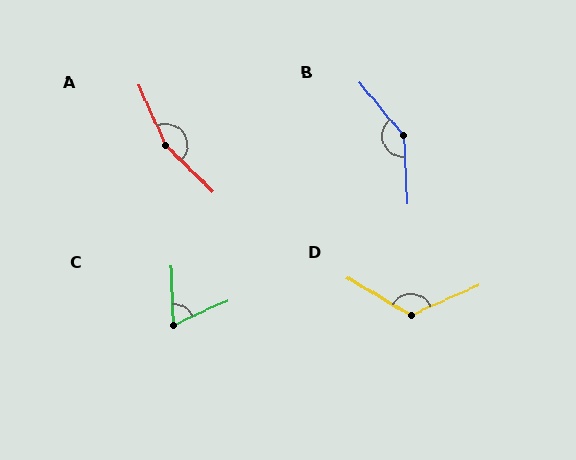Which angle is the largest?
A, at approximately 159 degrees.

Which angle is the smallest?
C, at approximately 68 degrees.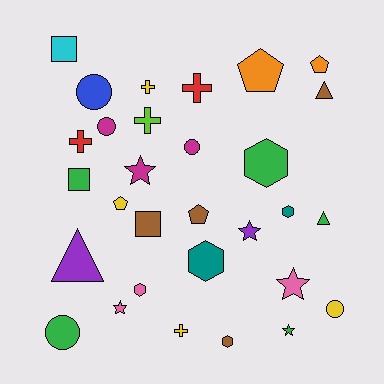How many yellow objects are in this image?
There are 4 yellow objects.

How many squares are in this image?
There are 3 squares.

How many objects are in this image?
There are 30 objects.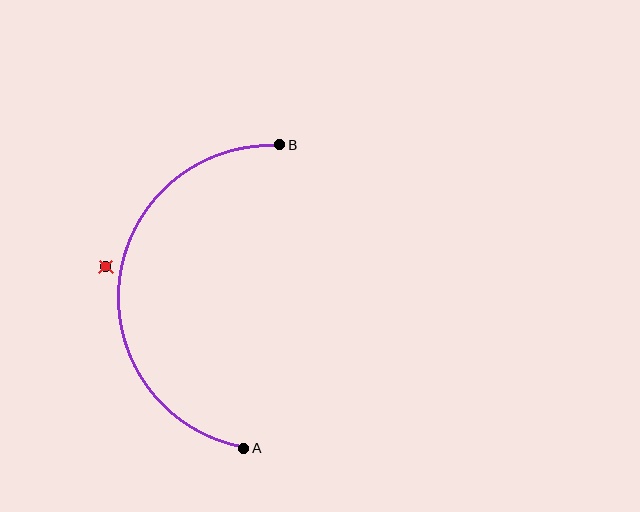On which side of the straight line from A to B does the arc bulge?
The arc bulges to the left of the straight line connecting A and B.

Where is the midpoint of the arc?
The arc midpoint is the point on the curve farthest from the straight line joining A and B. It sits to the left of that line.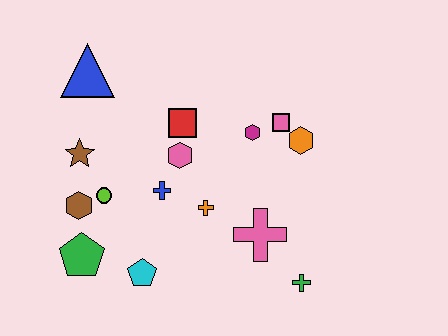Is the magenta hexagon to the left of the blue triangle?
No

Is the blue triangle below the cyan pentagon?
No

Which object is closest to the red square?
The pink hexagon is closest to the red square.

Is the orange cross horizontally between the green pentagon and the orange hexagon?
Yes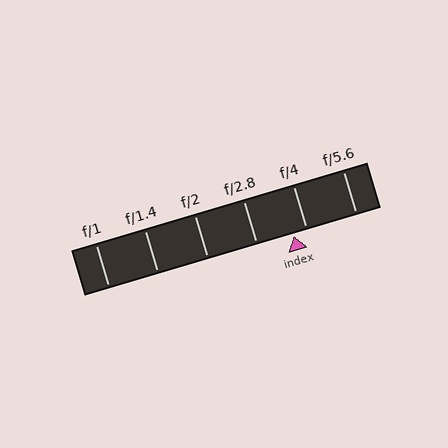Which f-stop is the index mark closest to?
The index mark is closest to f/4.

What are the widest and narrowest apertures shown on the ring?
The widest aperture shown is f/1 and the narrowest is f/5.6.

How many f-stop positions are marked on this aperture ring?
There are 6 f-stop positions marked.